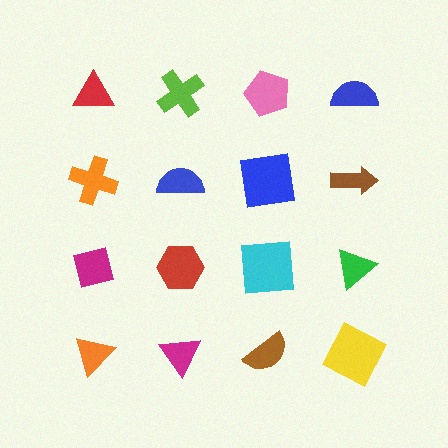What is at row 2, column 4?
A brown arrow.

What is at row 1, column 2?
A lime cross.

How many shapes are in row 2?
4 shapes.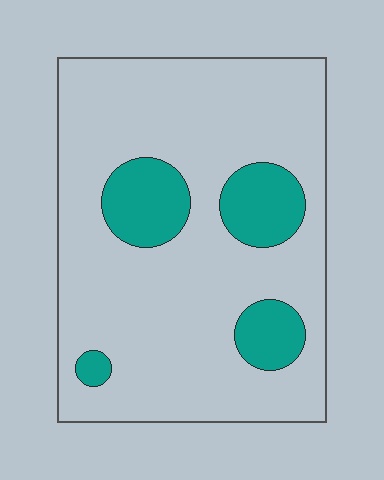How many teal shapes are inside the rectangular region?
4.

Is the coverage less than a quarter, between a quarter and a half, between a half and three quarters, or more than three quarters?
Less than a quarter.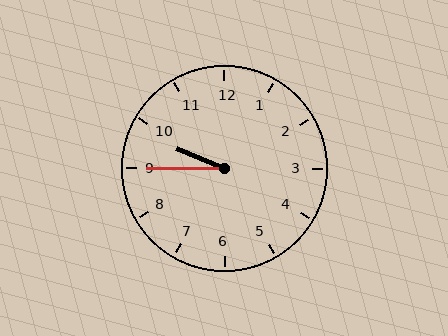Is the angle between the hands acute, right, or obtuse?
It is acute.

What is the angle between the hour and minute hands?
Approximately 22 degrees.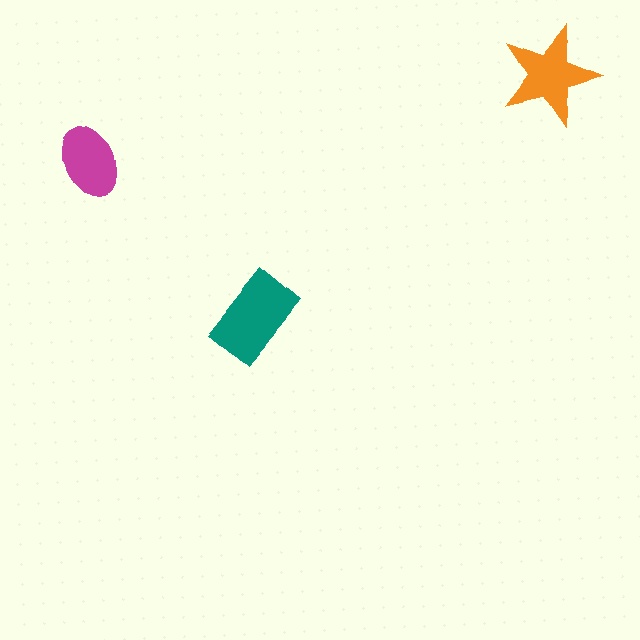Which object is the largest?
The teal rectangle.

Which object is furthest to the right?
The orange star is rightmost.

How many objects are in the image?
There are 3 objects in the image.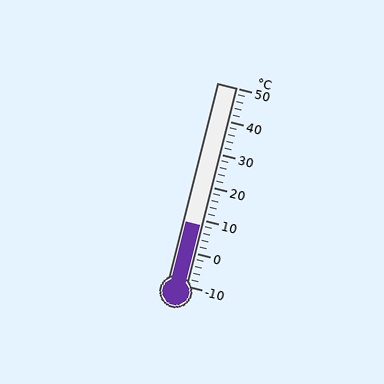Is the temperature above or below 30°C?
The temperature is below 30°C.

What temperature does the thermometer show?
The thermometer shows approximately 8°C.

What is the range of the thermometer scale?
The thermometer scale ranges from -10°C to 50°C.